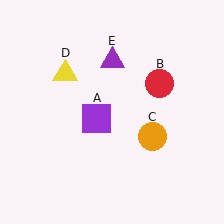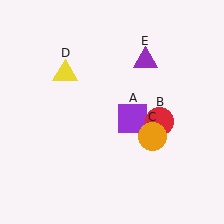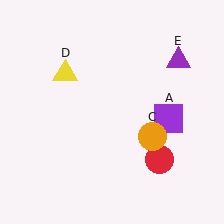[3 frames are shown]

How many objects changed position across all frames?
3 objects changed position: purple square (object A), red circle (object B), purple triangle (object E).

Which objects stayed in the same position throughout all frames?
Orange circle (object C) and yellow triangle (object D) remained stationary.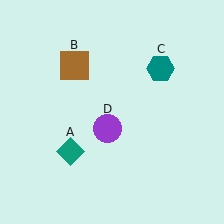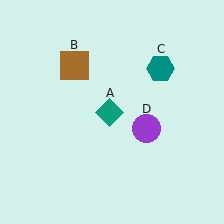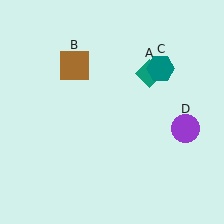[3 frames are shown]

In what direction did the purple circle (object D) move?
The purple circle (object D) moved right.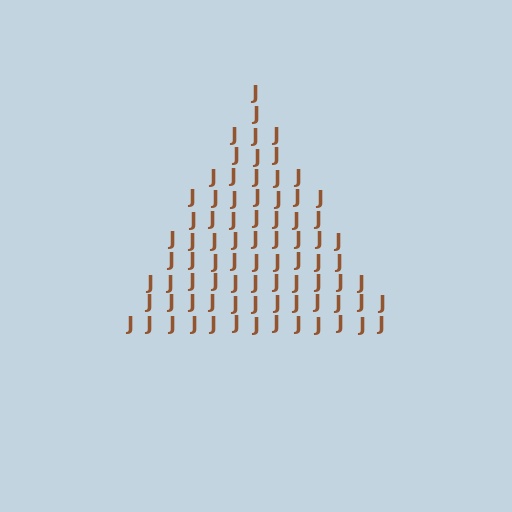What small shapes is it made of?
It is made of small letter J's.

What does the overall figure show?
The overall figure shows a triangle.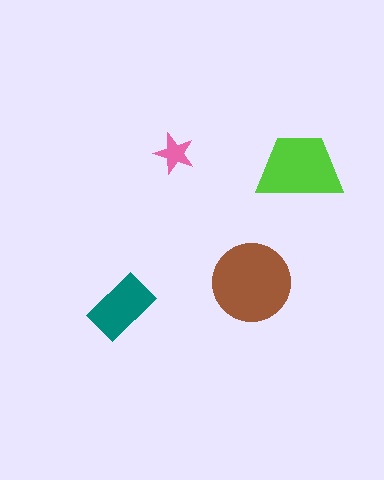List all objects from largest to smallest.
The brown circle, the lime trapezoid, the teal rectangle, the pink star.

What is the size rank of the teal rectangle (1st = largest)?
3rd.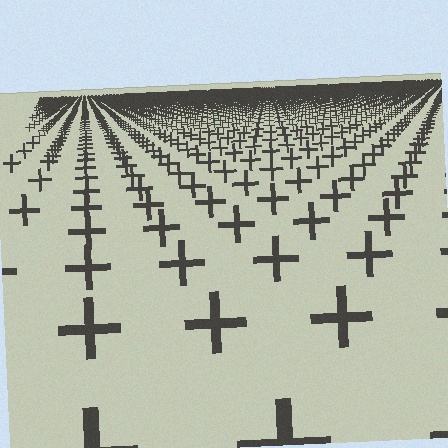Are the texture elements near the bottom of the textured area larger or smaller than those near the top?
Larger. Near the bottom, elements are closer to the viewer and appear at a bigger on-screen size.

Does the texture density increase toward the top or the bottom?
Density increases toward the top.